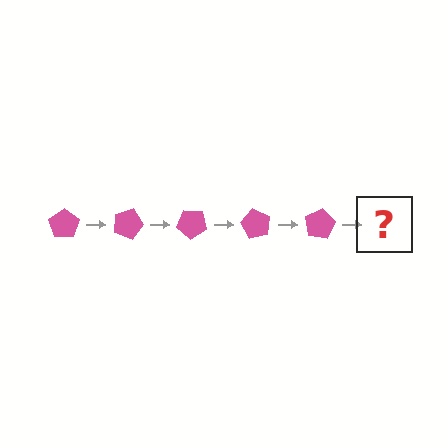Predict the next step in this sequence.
The next step is a pink pentagon rotated 100 degrees.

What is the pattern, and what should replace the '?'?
The pattern is that the pentagon rotates 20 degrees each step. The '?' should be a pink pentagon rotated 100 degrees.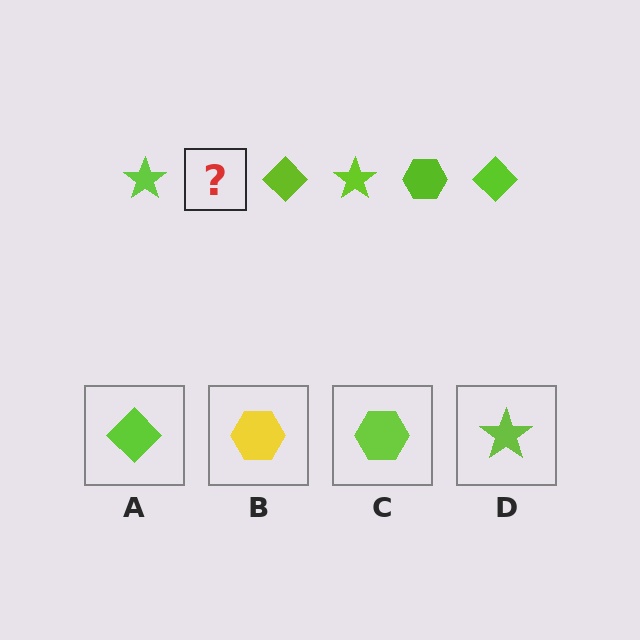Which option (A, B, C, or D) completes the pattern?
C.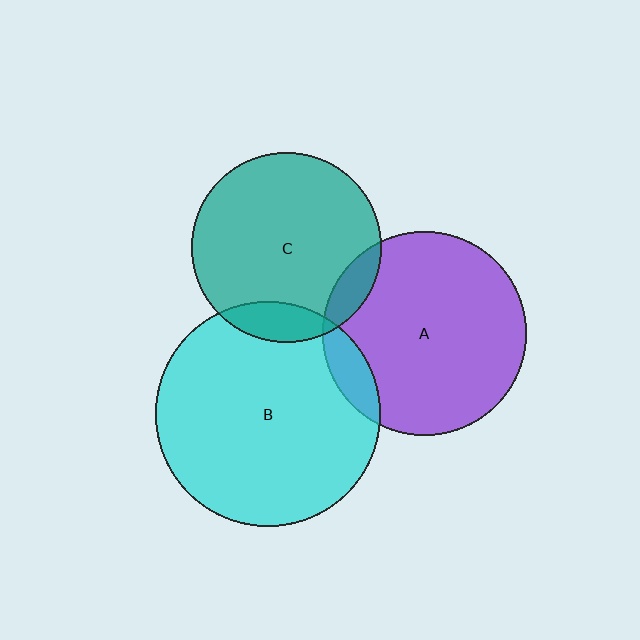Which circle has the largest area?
Circle B (cyan).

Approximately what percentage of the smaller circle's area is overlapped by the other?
Approximately 10%.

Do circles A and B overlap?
Yes.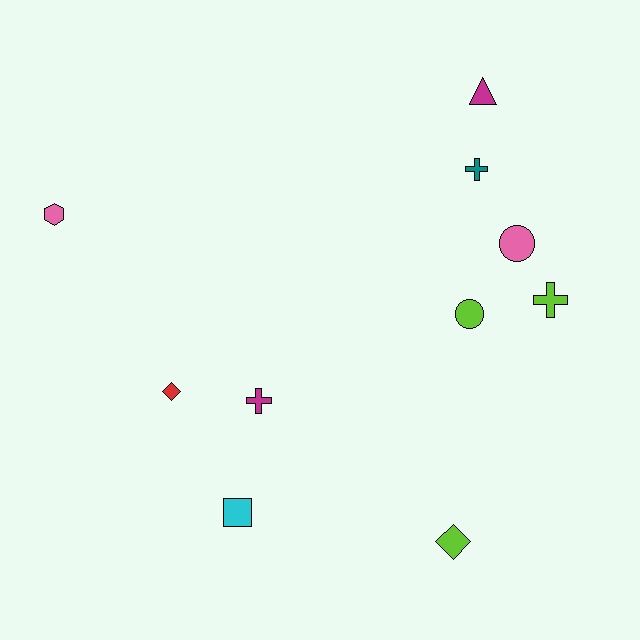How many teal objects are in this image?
There is 1 teal object.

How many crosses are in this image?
There are 3 crosses.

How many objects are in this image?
There are 10 objects.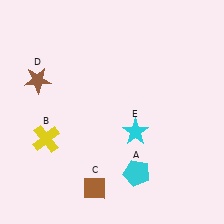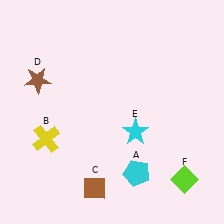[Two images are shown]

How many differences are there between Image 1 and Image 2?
There is 1 difference between the two images.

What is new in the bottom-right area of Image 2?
A lime diamond (F) was added in the bottom-right area of Image 2.